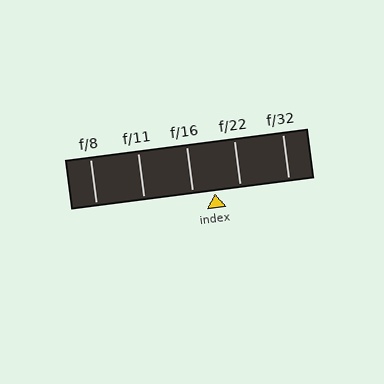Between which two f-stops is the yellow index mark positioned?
The index mark is between f/16 and f/22.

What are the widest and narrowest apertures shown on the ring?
The widest aperture shown is f/8 and the narrowest is f/32.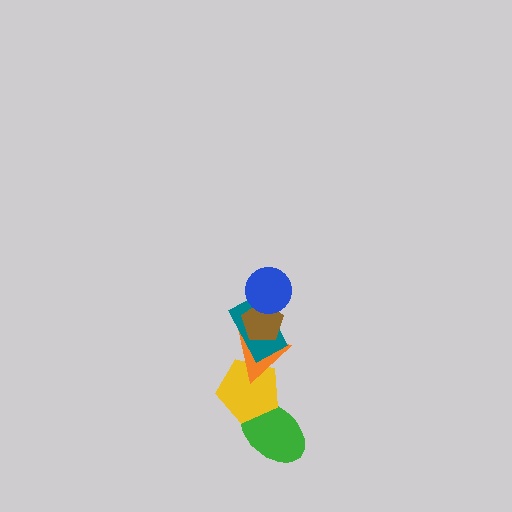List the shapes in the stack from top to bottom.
From top to bottom: the blue circle, the brown pentagon, the teal rectangle, the orange triangle, the yellow pentagon, the green ellipse.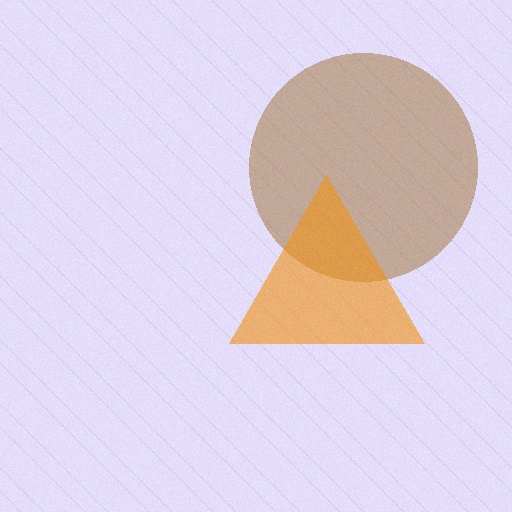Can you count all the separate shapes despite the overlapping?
Yes, there are 2 separate shapes.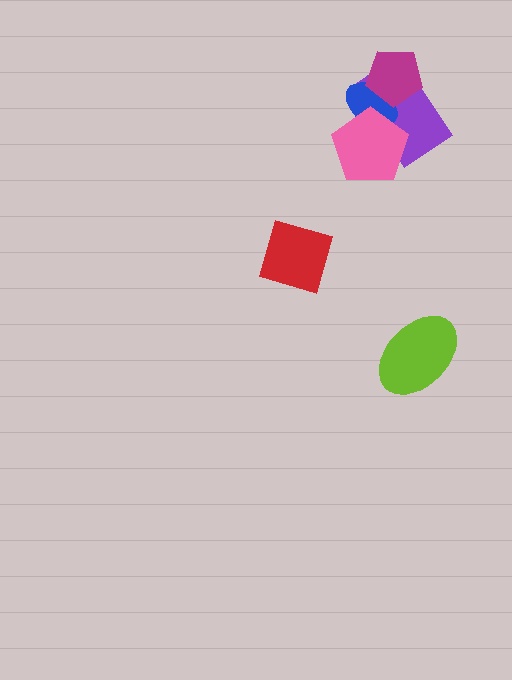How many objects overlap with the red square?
0 objects overlap with the red square.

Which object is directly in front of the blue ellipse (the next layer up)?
The magenta pentagon is directly in front of the blue ellipse.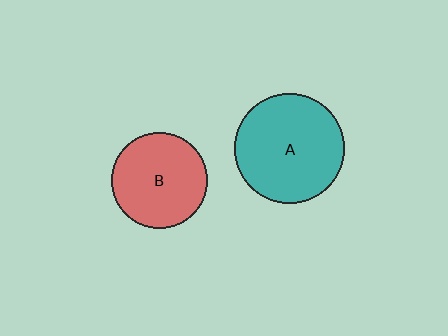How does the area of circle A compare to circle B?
Approximately 1.3 times.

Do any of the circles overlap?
No, none of the circles overlap.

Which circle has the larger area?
Circle A (teal).